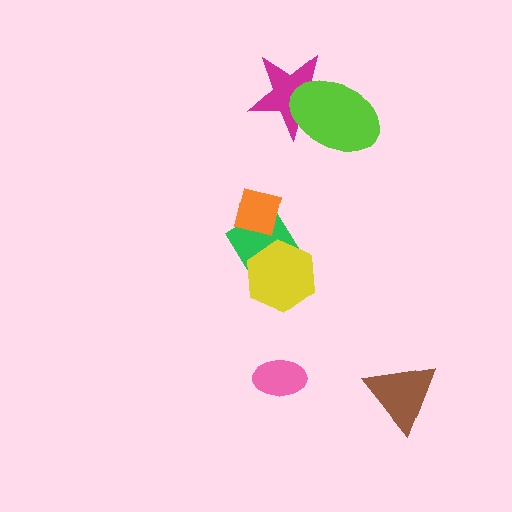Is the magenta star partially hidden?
Yes, it is partially covered by another shape.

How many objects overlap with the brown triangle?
0 objects overlap with the brown triangle.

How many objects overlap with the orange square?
1 object overlaps with the orange square.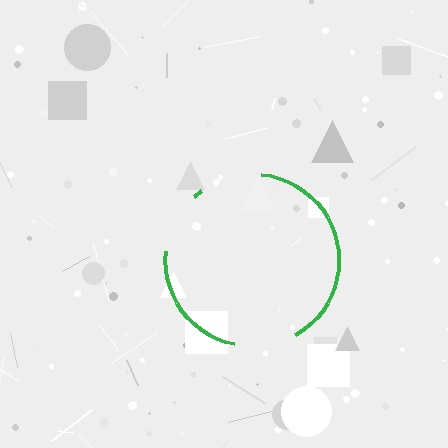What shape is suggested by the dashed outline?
The dashed outline suggests a circle.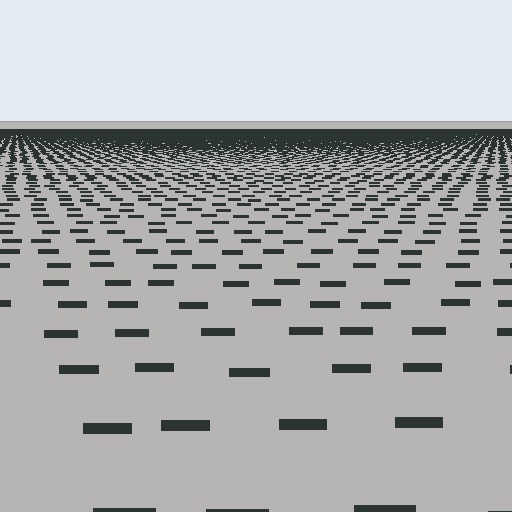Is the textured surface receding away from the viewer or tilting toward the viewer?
The surface is receding away from the viewer. Texture elements get smaller and denser toward the top.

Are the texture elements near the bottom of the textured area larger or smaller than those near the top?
Larger. Near the bottom, elements are closer to the viewer and appear at a bigger on-screen size.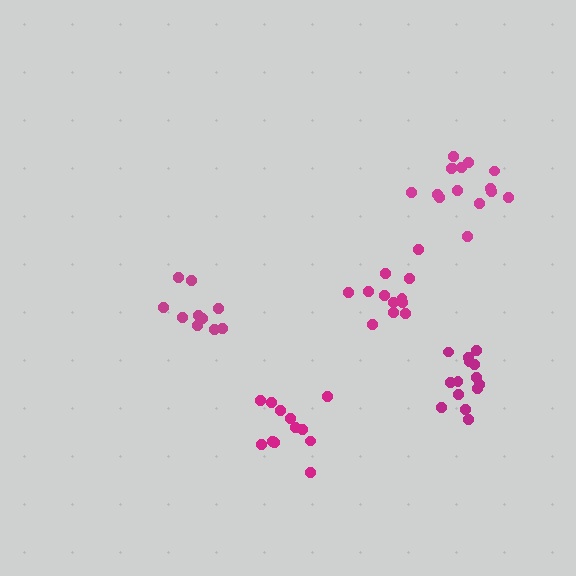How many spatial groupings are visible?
There are 5 spatial groupings.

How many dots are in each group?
Group 1: 15 dots, Group 2: 15 dots, Group 3: 12 dots, Group 4: 12 dots, Group 5: 10 dots (64 total).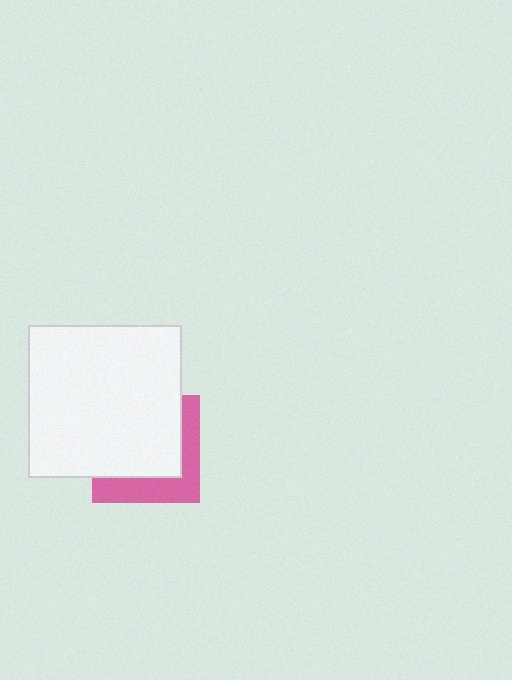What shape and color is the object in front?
The object in front is a white square.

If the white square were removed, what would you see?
You would see the complete pink square.